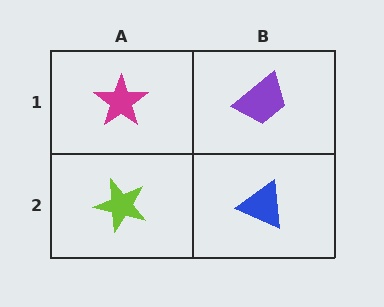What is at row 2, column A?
A lime star.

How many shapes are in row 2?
2 shapes.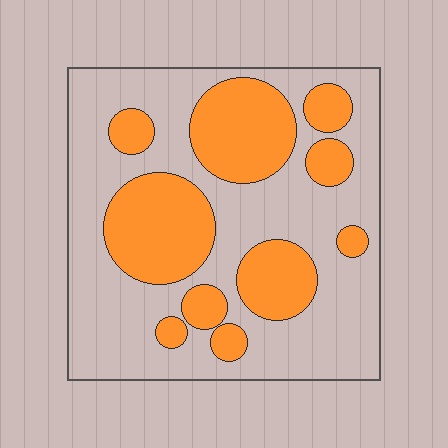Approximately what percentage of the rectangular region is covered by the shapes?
Approximately 35%.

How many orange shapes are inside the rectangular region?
10.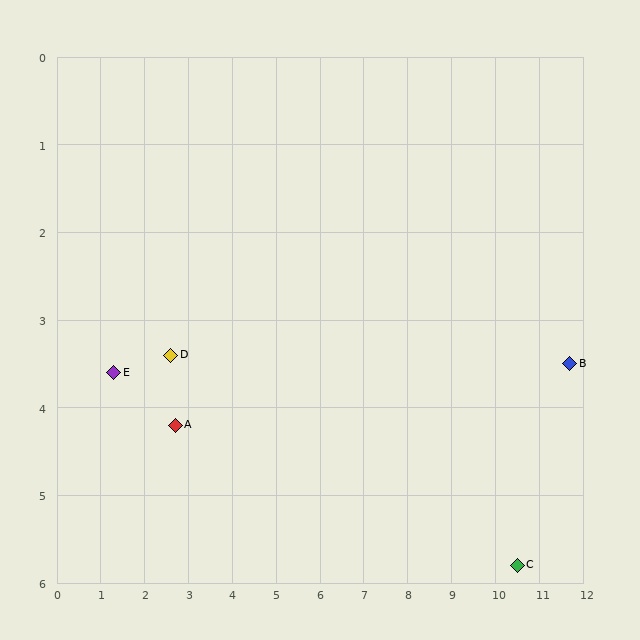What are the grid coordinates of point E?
Point E is at approximately (1.3, 3.6).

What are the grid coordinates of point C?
Point C is at approximately (10.5, 5.8).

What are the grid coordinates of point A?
Point A is at approximately (2.7, 4.2).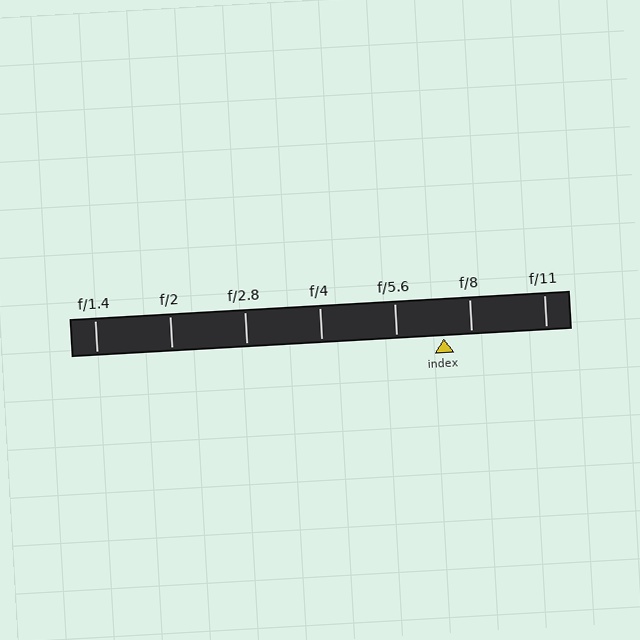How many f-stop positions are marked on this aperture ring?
There are 7 f-stop positions marked.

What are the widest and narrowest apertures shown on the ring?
The widest aperture shown is f/1.4 and the narrowest is f/11.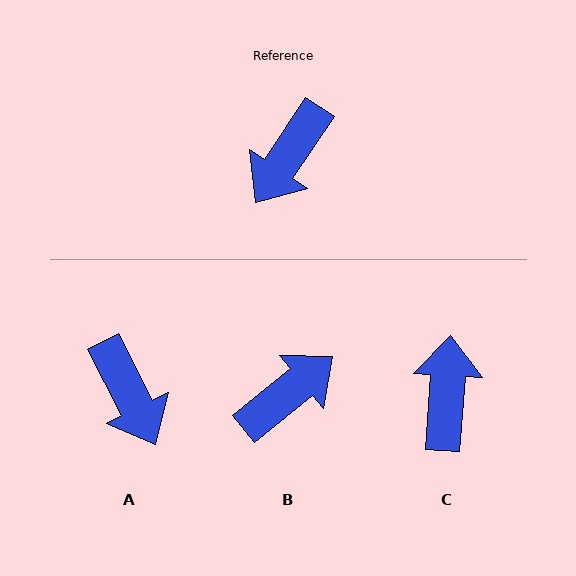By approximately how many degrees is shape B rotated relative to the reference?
Approximately 163 degrees counter-clockwise.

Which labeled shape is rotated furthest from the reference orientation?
B, about 163 degrees away.